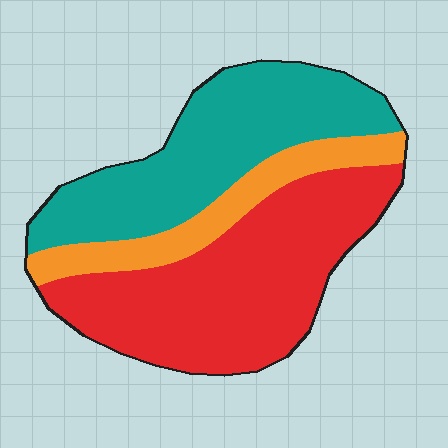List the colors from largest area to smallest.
From largest to smallest: red, teal, orange.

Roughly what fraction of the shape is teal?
Teal covers 37% of the shape.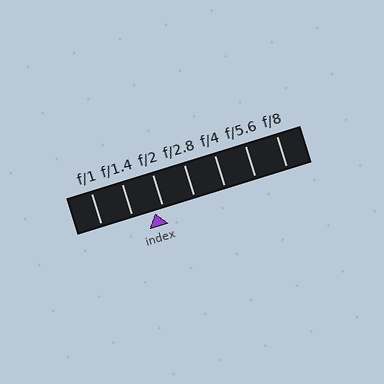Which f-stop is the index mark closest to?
The index mark is closest to f/2.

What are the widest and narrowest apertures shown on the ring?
The widest aperture shown is f/1 and the narrowest is f/8.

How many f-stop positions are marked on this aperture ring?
There are 7 f-stop positions marked.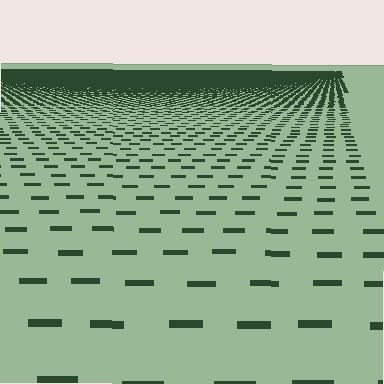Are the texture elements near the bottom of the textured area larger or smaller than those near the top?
Larger. Near the bottom, elements are closer to the viewer and appear at a bigger on-screen size.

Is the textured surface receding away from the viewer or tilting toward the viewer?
The surface is receding away from the viewer. Texture elements get smaller and denser toward the top.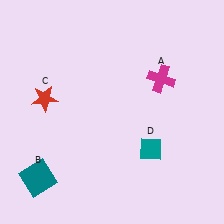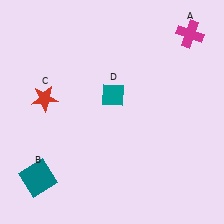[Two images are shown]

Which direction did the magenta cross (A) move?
The magenta cross (A) moved up.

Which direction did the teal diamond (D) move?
The teal diamond (D) moved up.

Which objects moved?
The objects that moved are: the magenta cross (A), the teal diamond (D).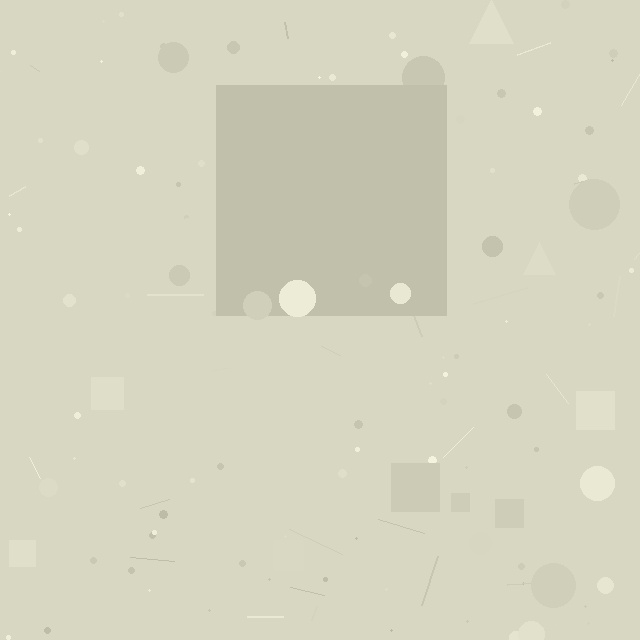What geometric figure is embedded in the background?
A square is embedded in the background.